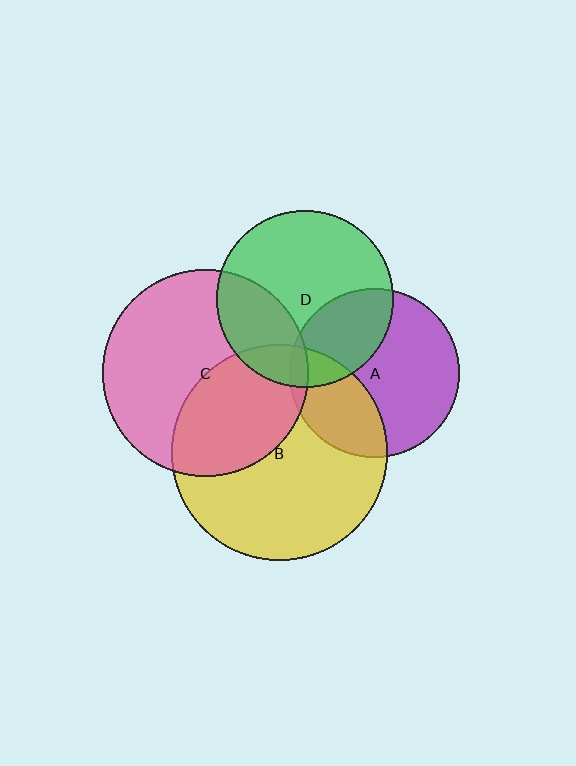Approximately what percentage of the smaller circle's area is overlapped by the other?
Approximately 5%.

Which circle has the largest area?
Circle B (yellow).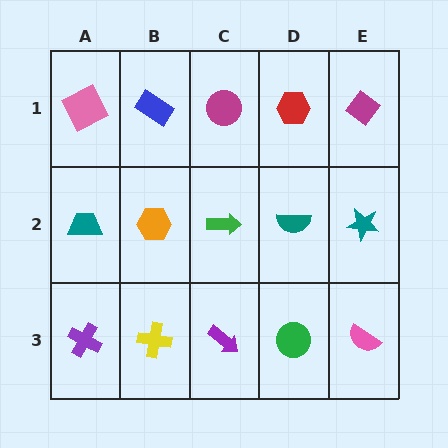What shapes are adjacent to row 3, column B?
An orange hexagon (row 2, column B), a purple cross (row 3, column A), a purple arrow (row 3, column C).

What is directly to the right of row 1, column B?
A magenta circle.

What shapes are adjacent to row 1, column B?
An orange hexagon (row 2, column B), a pink square (row 1, column A), a magenta circle (row 1, column C).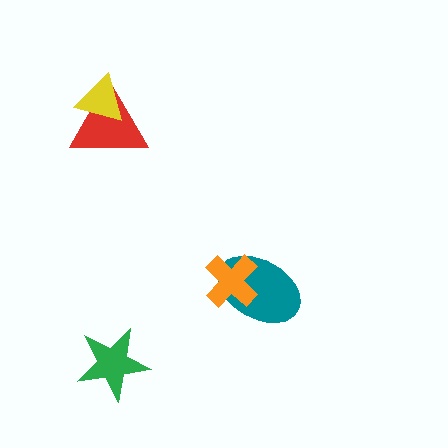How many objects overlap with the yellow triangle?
1 object overlaps with the yellow triangle.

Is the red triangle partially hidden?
Yes, it is partially covered by another shape.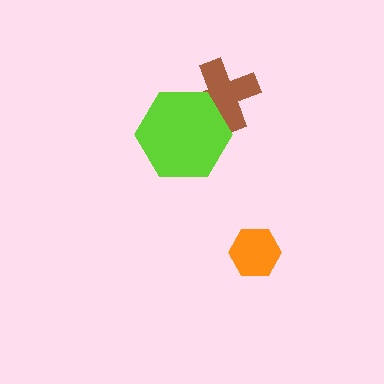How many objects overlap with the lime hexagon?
1 object overlaps with the lime hexagon.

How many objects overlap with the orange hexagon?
0 objects overlap with the orange hexagon.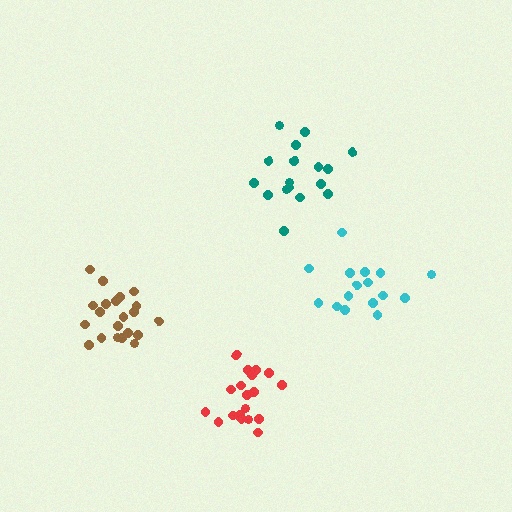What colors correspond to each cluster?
The clusters are colored: teal, red, cyan, brown.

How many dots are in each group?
Group 1: 17 dots, Group 2: 20 dots, Group 3: 16 dots, Group 4: 21 dots (74 total).